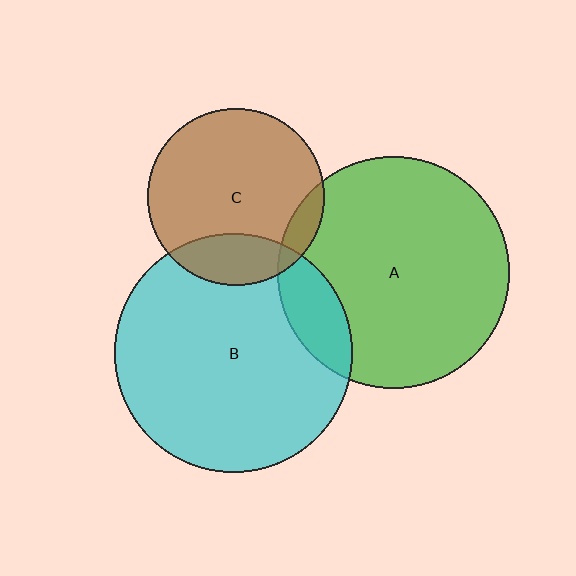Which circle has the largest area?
Circle B (cyan).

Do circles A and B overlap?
Yes.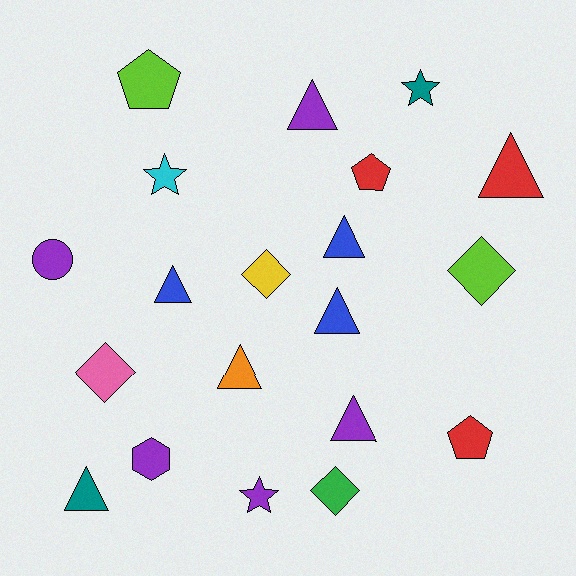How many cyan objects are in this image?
There is 1 cyan object.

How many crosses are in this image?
There are no crosses.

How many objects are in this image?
There are 20 objects.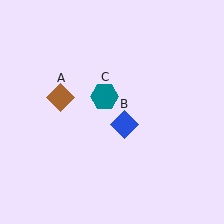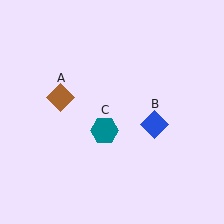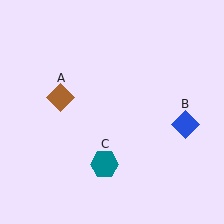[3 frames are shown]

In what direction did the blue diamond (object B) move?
The blue diamond (object B) moved right.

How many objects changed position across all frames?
2 objects changed position: blue diamond (object B), teal hexagon (object C).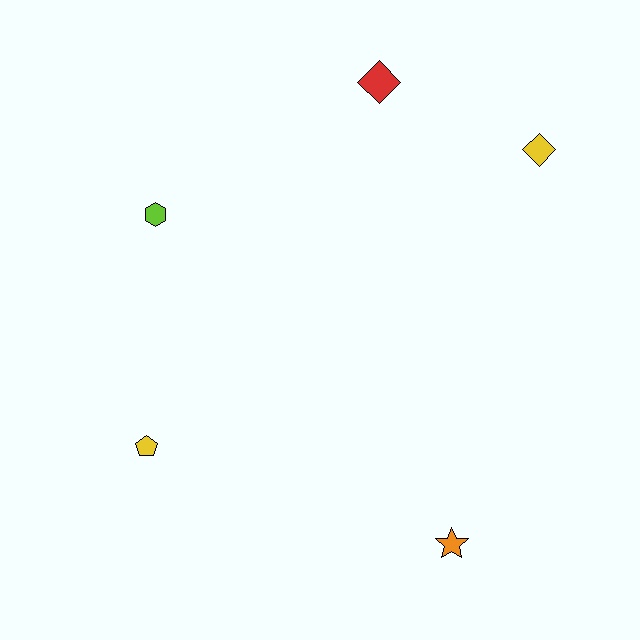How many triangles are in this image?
There are no triangles.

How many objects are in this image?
There are 5 objects.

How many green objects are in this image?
There are no green objects.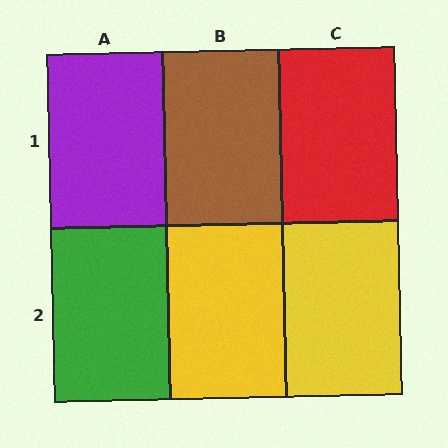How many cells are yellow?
2 cells are yellow.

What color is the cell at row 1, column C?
Red.